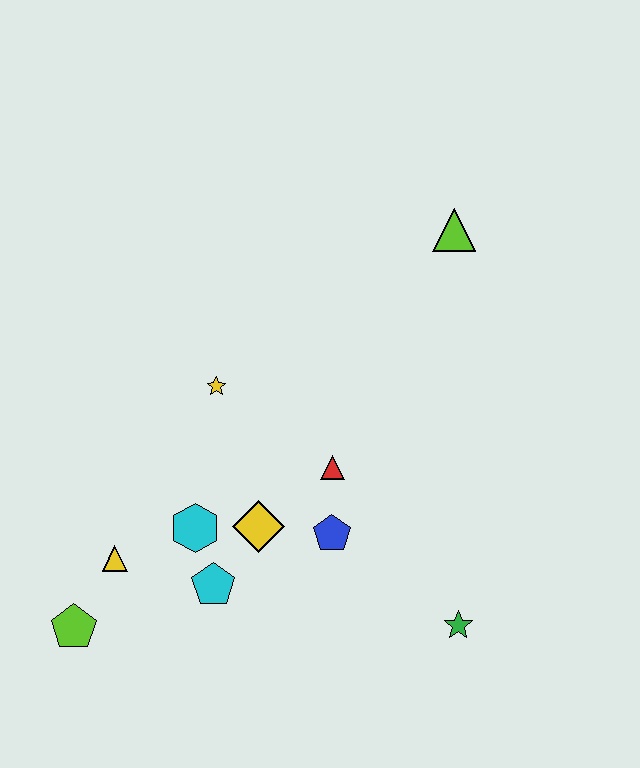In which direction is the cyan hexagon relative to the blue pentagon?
The cyan hexagon is to the left of the blue pentagon.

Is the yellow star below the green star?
No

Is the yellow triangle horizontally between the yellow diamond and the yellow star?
No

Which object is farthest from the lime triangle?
The lime pentagon is farthest from the lime triangle.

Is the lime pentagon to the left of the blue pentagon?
Yes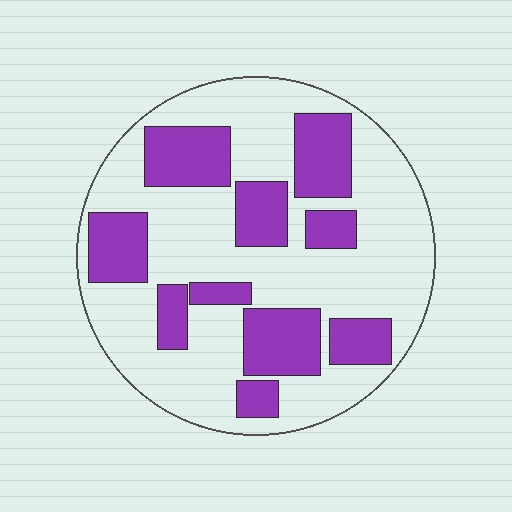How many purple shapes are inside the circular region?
10.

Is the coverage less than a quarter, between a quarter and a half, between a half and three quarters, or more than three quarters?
Between a quarter and a half.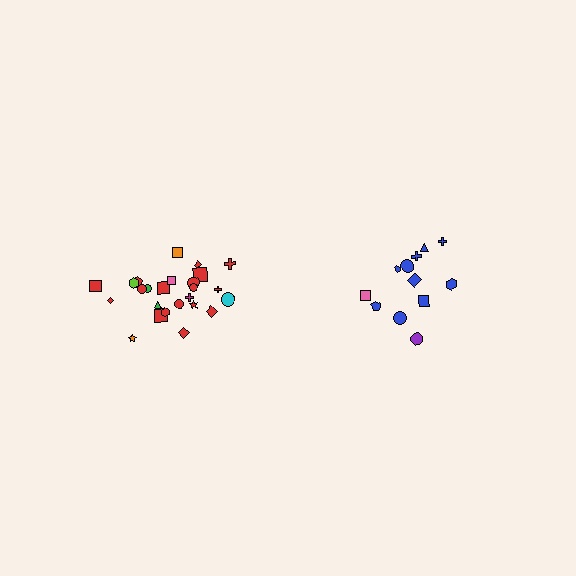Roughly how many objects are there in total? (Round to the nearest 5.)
Roughly 35 objects in total.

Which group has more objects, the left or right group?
The left group.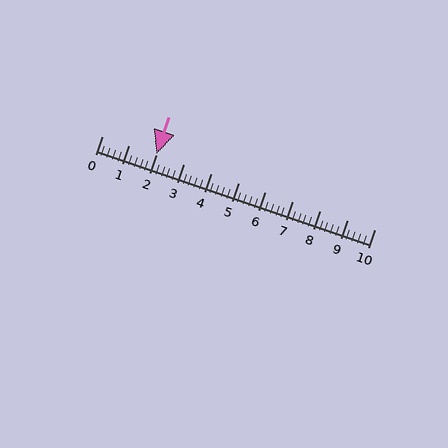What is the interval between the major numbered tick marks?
The major tick marks are spaced 1 units apart.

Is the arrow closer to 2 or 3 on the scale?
The arrow is closer to 2.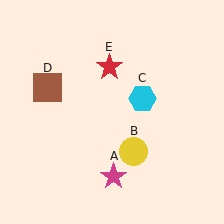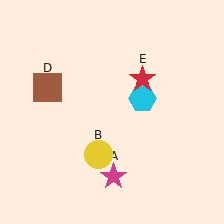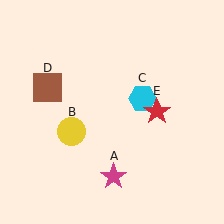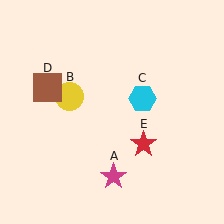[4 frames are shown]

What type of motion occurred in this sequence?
The yellow circle (object B), red star (object E) rotated clockwise around the center of the scene.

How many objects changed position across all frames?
2 objects changed position: yellow circle (object B), red star (object E).